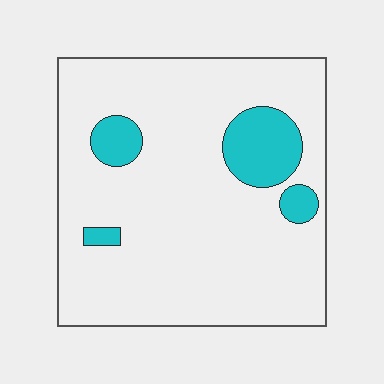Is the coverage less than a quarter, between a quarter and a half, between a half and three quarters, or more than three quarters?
Less than a quarter.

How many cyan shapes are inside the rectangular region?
4.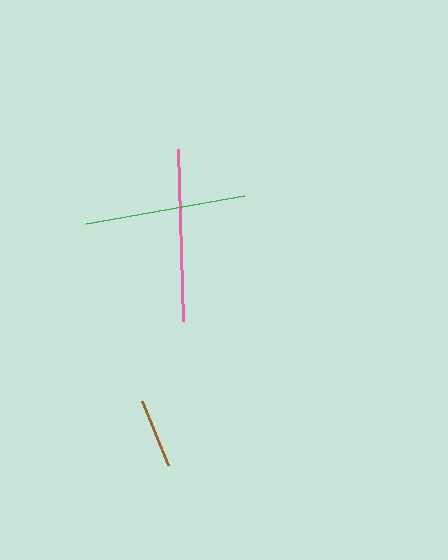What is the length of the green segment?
The green segment is approximately 161 pixels long.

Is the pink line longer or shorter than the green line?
The pink line is longer than the green line.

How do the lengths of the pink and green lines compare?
The pink and green lines are approximately the same length.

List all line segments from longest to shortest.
From longest to shortest: pink, green, brown.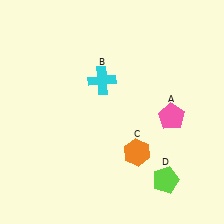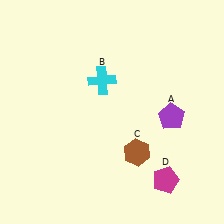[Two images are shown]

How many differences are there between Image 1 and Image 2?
There are 3 differences between the two images.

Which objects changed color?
A changed from pink to purple. C changed from orange to brown. D changed from lime to magenta.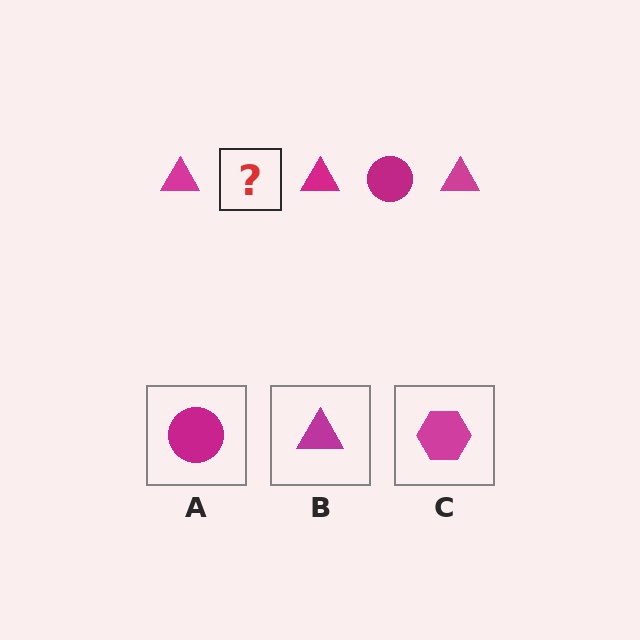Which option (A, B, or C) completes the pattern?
A.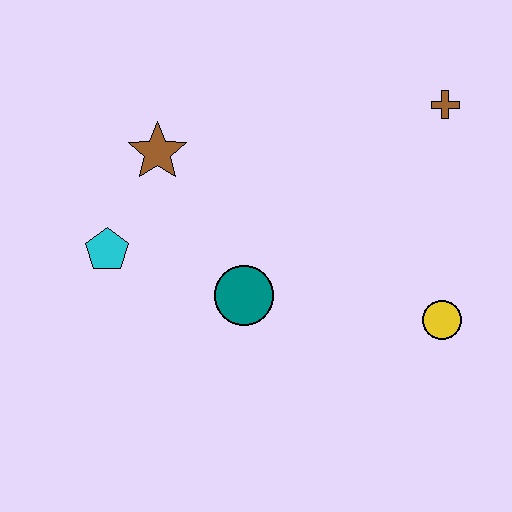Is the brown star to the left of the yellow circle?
Yes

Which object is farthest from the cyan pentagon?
The brown cross is farthest from the cyan pentagon.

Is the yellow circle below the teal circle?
Yes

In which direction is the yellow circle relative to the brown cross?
The yellow circle is below the brown cross.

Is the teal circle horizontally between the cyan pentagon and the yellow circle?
Yes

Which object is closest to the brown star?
The cyan pentagon is closest to the brown star.